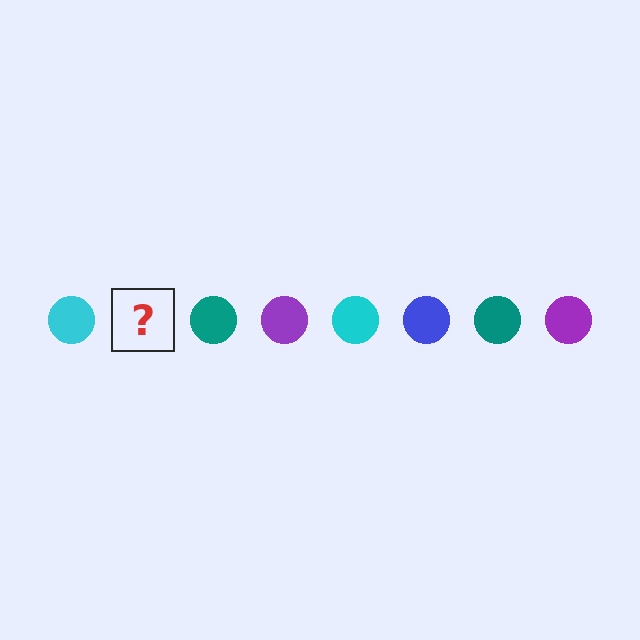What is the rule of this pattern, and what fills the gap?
The rule is that the pattern cycles through cyan, blue, teal, purple circles. The gap should be filled with a blue circle.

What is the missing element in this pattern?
The missing element is a blue circle.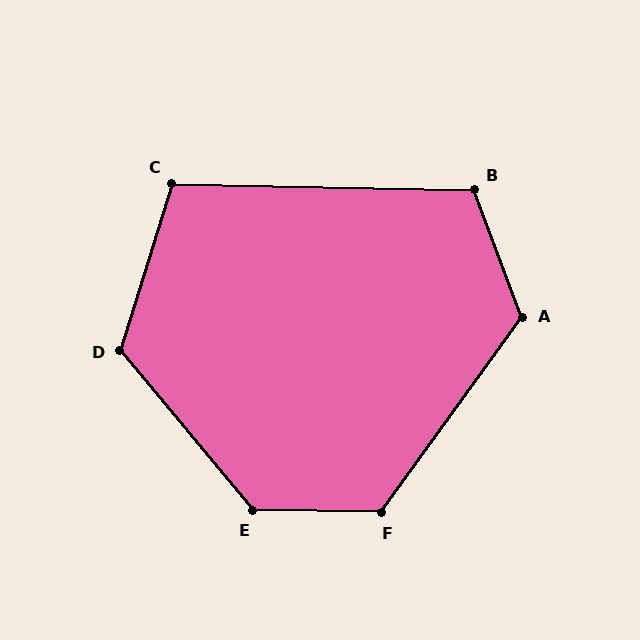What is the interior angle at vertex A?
Approximately 124 degrees (obtuse).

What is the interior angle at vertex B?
Approximately 112 degrees (obtuse).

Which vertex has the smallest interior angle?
C, at approximately 106 degrees.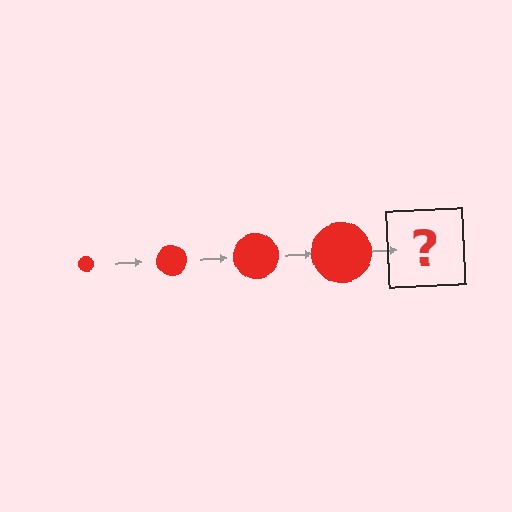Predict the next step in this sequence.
The next step is a red circle, larger than the previous one.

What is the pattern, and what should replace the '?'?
The pattern is that the circle gets progressively larger each step. The '?' should be a red circle, larger than the previous one.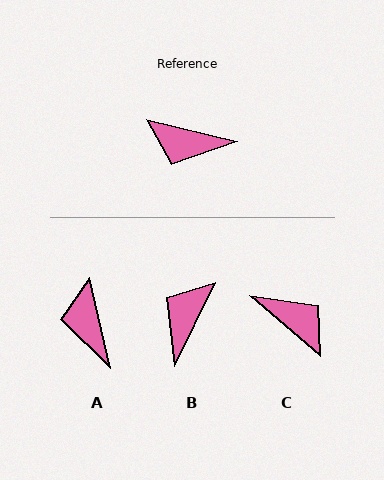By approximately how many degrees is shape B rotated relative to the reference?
Approximately 102 degrees clockwise.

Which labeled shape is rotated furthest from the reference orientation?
C, about 153 degrees away.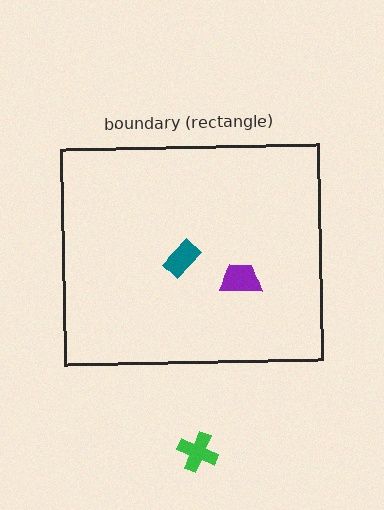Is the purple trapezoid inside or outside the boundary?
Inside.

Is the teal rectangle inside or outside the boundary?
Inside.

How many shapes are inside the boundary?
2 inside, 1 outside.